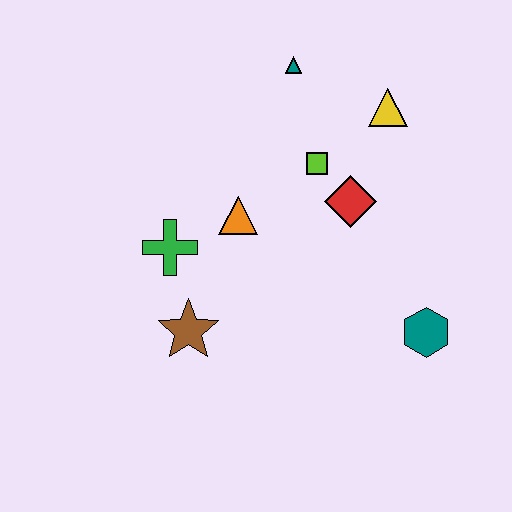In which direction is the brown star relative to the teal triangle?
The brown star is below the teal triangle.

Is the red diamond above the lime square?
No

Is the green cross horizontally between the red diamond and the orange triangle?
No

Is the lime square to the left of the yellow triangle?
Yes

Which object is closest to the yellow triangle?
The lime square is closest to the yellow triangle.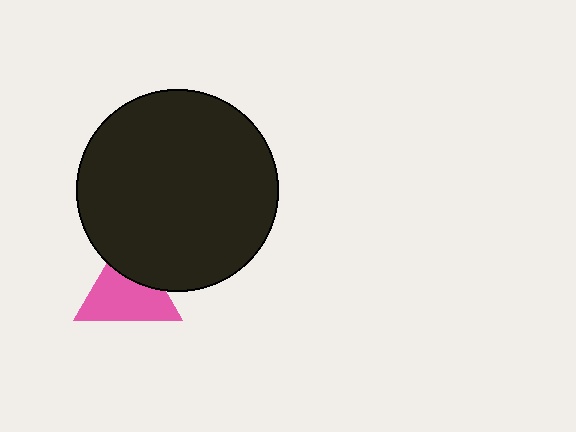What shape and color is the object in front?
The object in front is a black circle.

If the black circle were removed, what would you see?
You would see the complete pink triangle.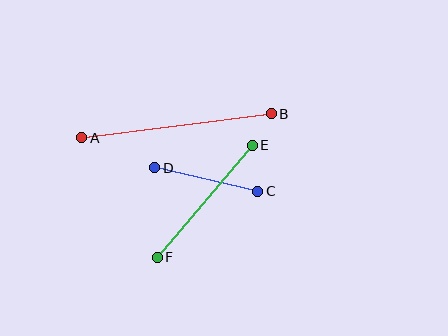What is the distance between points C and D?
The distance is approximately 106 pixels.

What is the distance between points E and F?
The distance is approximately 147 pixels.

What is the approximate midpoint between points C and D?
The midpoint is at approximately (206, 180) pixels.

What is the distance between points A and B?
The distance is approximately 191 pixels.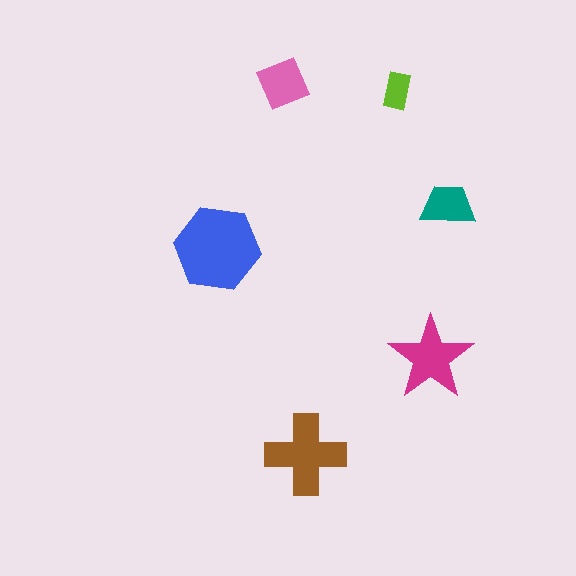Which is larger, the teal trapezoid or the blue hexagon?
The blue hexagon.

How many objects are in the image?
There are 6 objects in the image.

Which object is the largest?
The blue hexagon.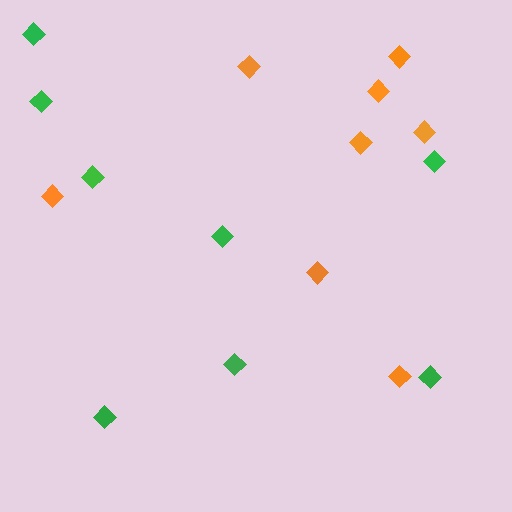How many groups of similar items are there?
There are 2 groups: one group of orange diamonds (8) and one group of green diamonds (8).